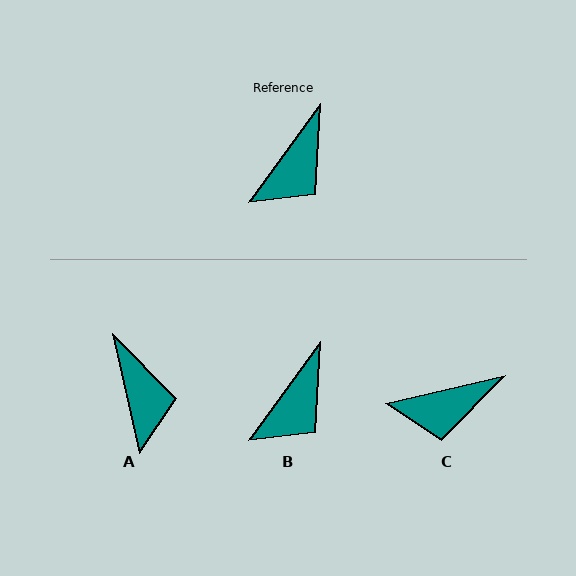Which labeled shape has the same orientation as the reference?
B.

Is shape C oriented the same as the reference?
No, it is off by about 41 degrees.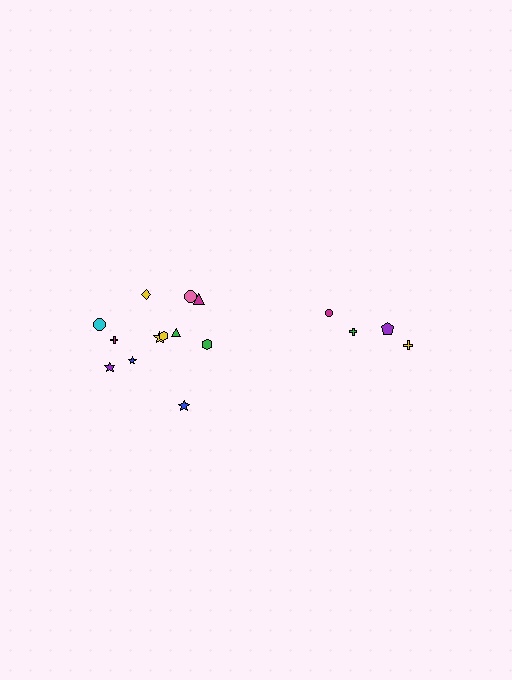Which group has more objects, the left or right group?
The left group.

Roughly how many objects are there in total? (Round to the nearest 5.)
Roughly 15 objects in total.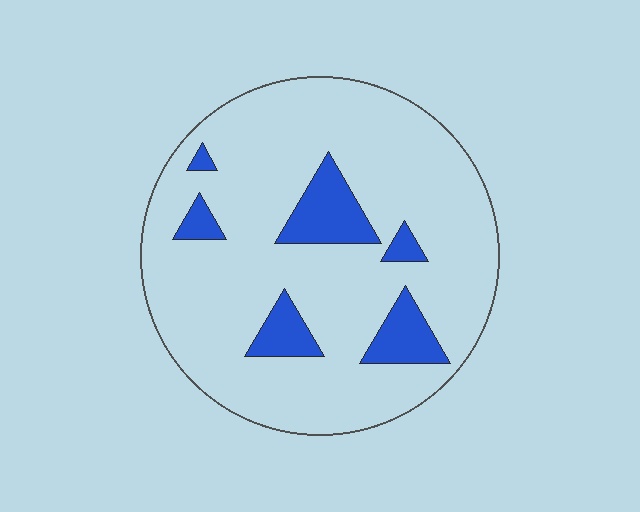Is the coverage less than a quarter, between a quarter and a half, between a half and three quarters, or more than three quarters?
Less than a quarter.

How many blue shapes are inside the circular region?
6.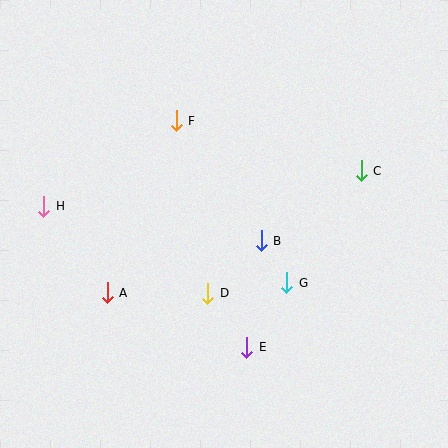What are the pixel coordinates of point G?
Point G is at (287, 283).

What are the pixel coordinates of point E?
Point E is at (247, 347).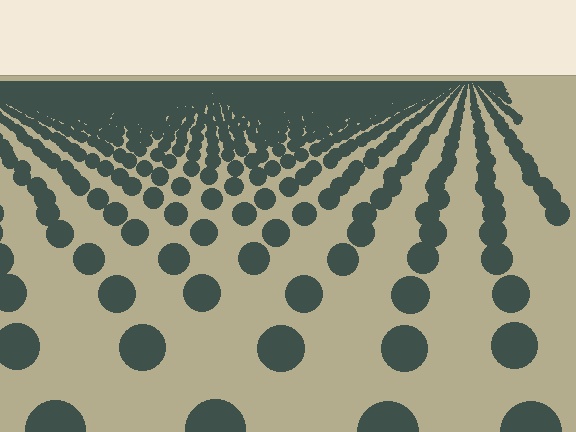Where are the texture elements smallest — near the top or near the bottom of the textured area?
Near the top.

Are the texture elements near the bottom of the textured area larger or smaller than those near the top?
Larger. Near the bottom, elements are closer to the viewer and appear at a bigger on-screen size.